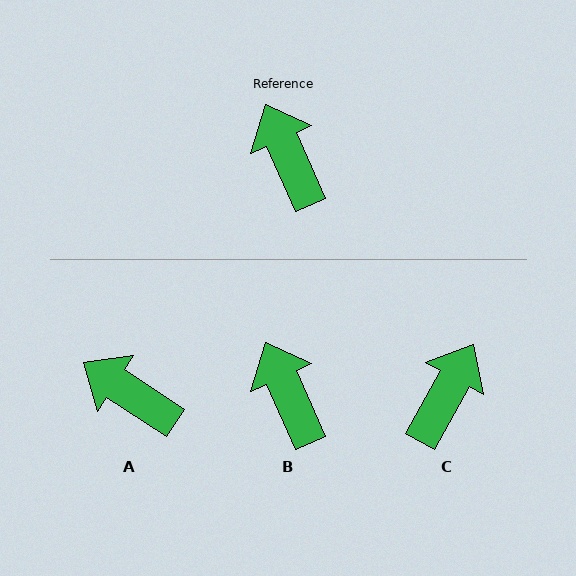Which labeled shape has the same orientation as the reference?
B.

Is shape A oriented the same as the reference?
No, it is off by about 32 degrees.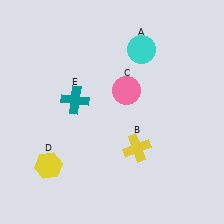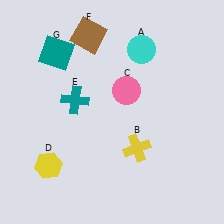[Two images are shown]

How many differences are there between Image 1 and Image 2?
There are 2 differences between the two images.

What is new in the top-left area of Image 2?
A teal square (G) was added in the top-left area of Image 2.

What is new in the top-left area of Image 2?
A brown square (F) was added in the top-left area of Image 2.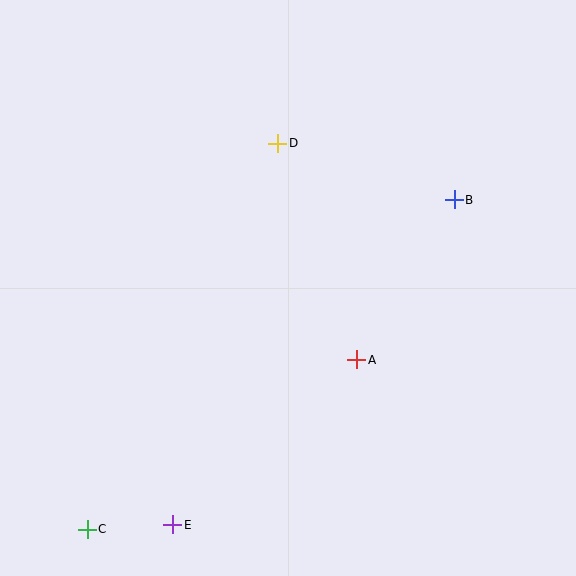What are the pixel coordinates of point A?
Point A is at (357, 360).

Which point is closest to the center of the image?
Point A at (357, 360) is closest to the center.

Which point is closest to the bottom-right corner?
Point A is closest to the bottom-right corner.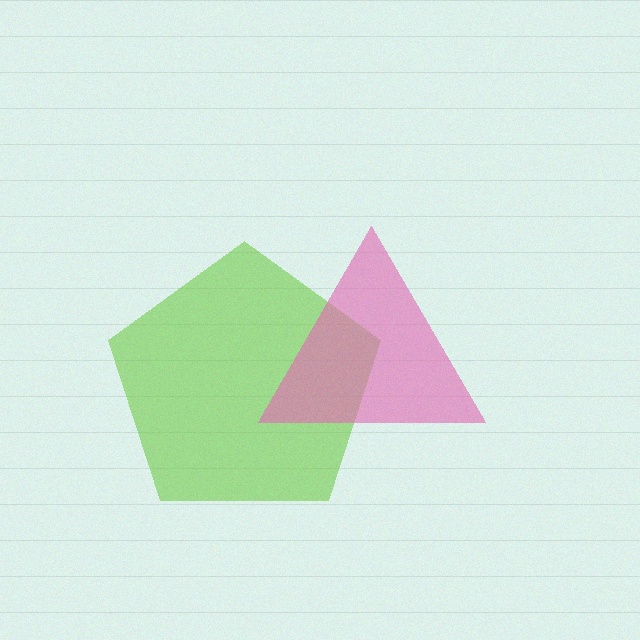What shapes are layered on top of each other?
The layered shapes are: a lime pentagon, a pink triangle.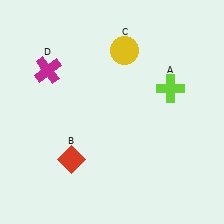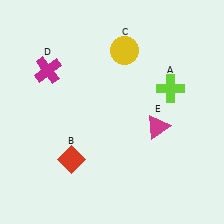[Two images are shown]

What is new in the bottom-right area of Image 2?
A magenta triangle (E) was added in the bottom-right area of Image 2.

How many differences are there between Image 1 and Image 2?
There is 1 difference between the two images.